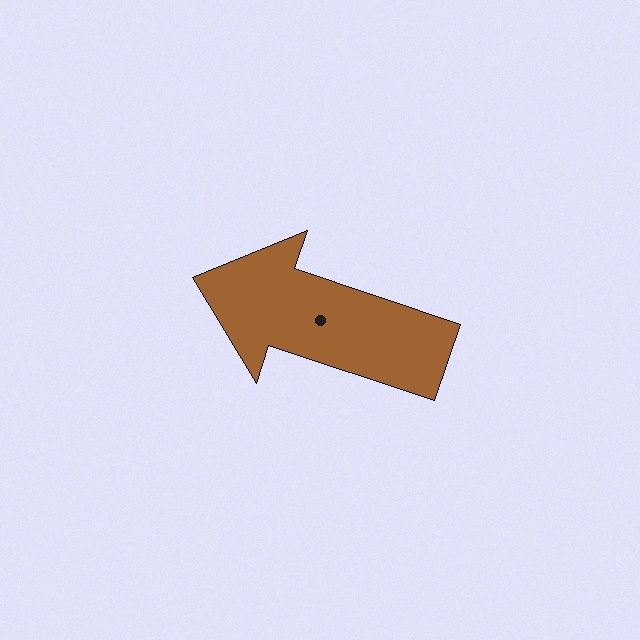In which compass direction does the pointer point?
West.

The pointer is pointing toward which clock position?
Roughly 10 o'clock.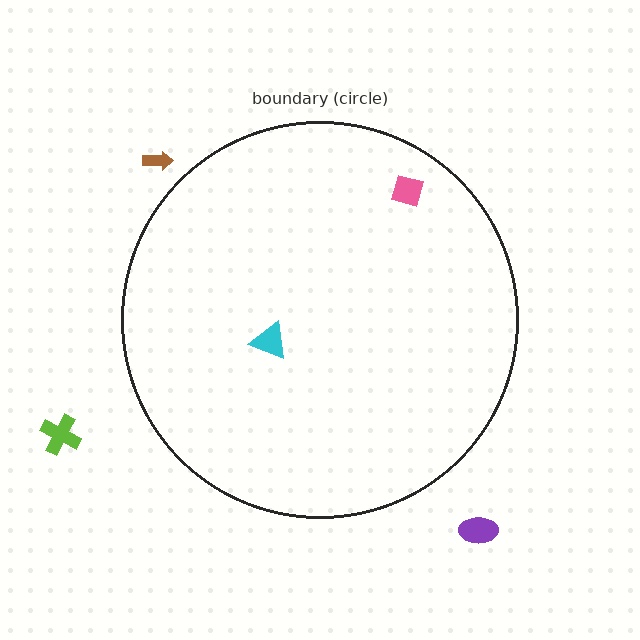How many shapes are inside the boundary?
2 inside, 3 outside.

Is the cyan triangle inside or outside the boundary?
Inside.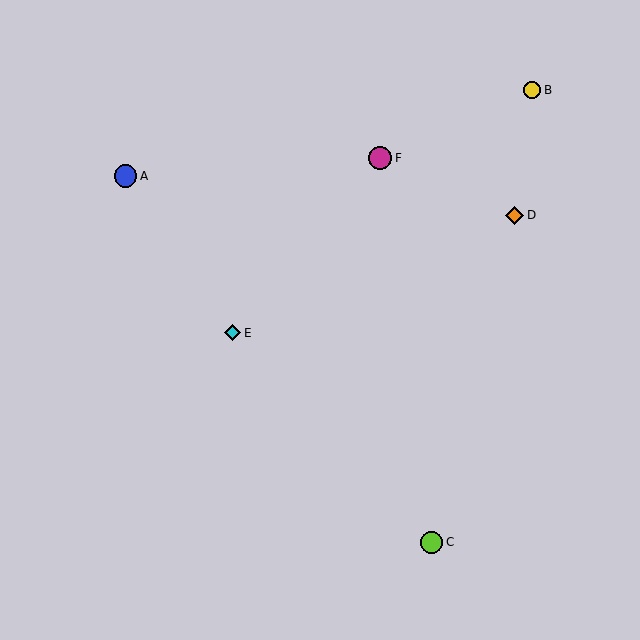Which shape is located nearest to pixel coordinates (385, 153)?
The magenta circle (labeled F) at (380, 158) is nearest to that location.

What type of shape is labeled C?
Shape C is a lime circle.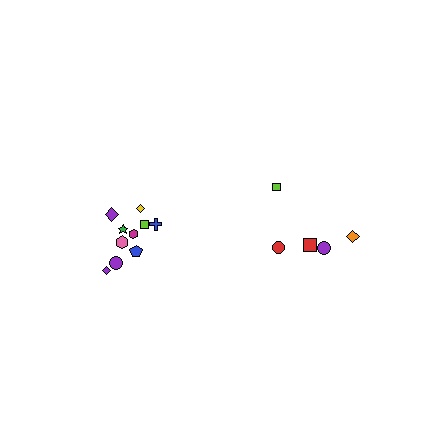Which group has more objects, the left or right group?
The left group.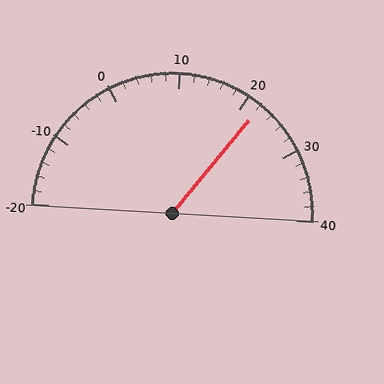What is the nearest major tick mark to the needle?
The nearest major tick mark is 20.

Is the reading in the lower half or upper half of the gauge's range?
The reading is in the upper half of the range (-20 to 40).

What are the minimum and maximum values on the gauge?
The gauge ranges from -20 to 40.